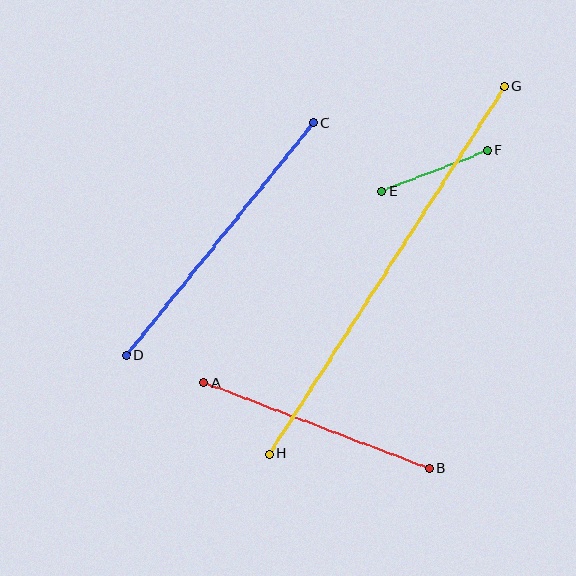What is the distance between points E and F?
The distance is approximately 114 pixels.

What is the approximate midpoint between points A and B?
The midpoint is at approximately (317, 425) pixels.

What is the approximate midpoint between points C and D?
The midpoint is at approximately (220, 239) pixels.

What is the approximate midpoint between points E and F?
The midpoint is at approximately (435, 171) pixels.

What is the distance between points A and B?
The distance is approximately 241 pixels.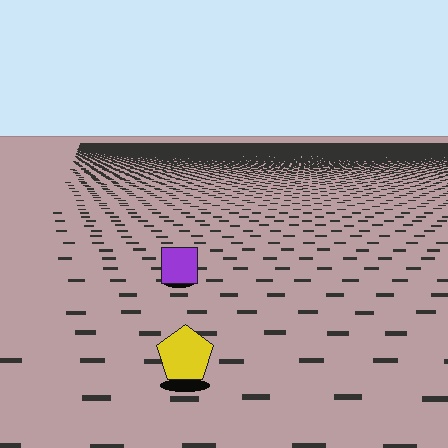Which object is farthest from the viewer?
The purple square is farthest from the viewer. It appears smaller and the ground texture around it is denser.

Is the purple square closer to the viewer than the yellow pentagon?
No. The yellow pentagon is closer — you can tell from the texture gradient: the ground texture is coarser near it.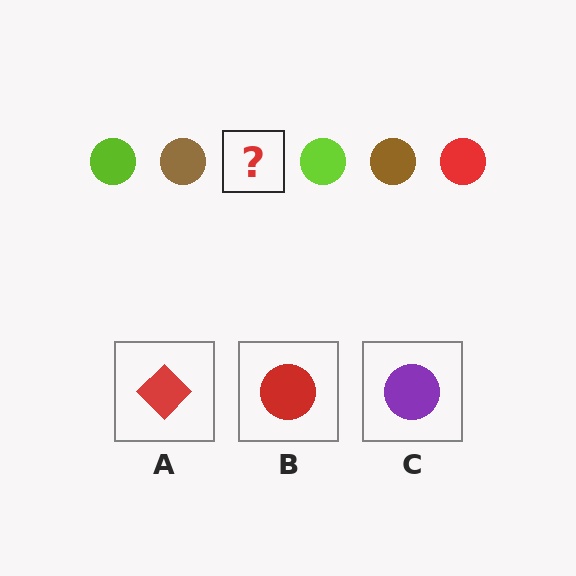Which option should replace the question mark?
Option B.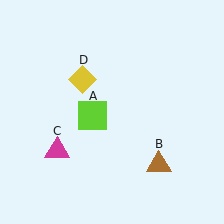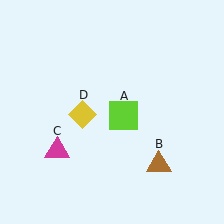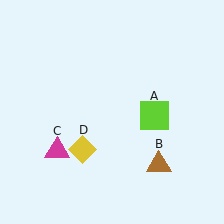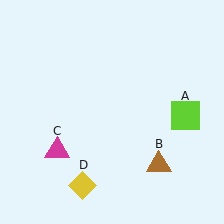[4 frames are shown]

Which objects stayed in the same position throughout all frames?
Brown triangle (object B) and magenta triangle (object C) remained stationary.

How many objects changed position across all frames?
2 objects changed position: lime square (object A), yellow diamond (object D).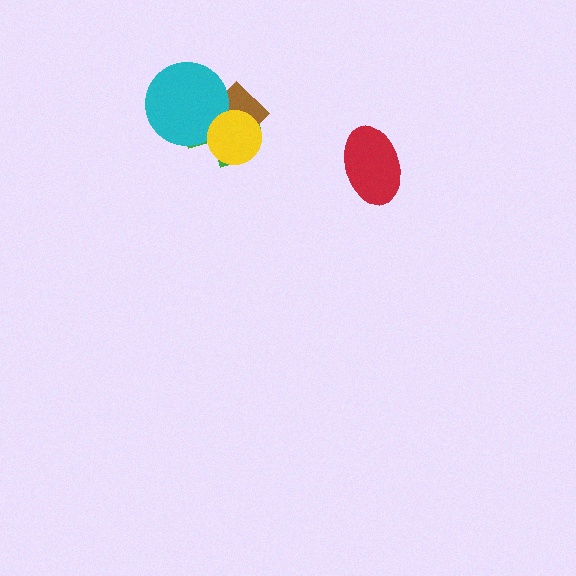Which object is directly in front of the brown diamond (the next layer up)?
The cyan circle is directly in front of the brown diamond.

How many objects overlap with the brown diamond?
3 objects overlap with the brown diamond.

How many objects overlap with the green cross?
3 objects overlap with the green cross.